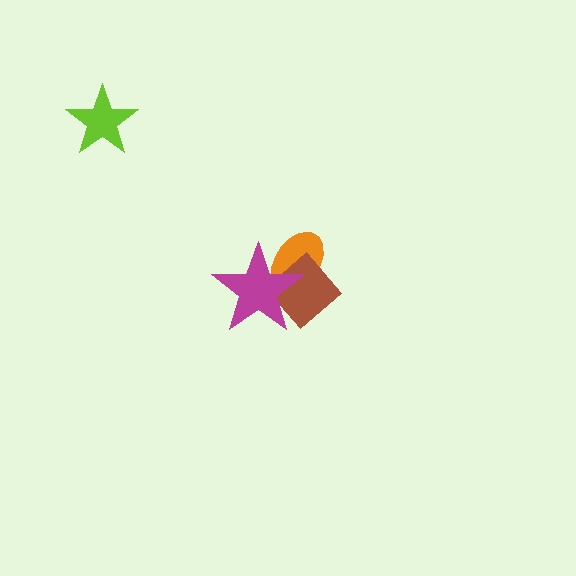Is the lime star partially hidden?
No, no other shape covers it.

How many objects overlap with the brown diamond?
2 objects overlap with the brown diamond.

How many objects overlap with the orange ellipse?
2 objects overlap with the orange ellipse.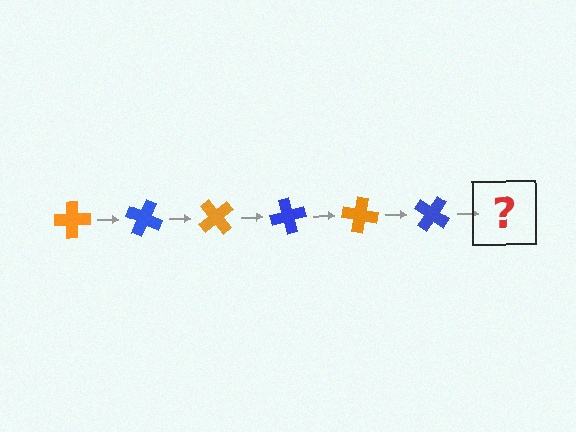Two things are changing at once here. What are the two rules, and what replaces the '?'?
The two rules are that it rotates 25 degrees each step and the color cycles through orange and blue. The '?' should be an orange cross, rotated 150 degrees from the start.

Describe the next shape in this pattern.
It should be an orange cross, rotated 150 degrees from the start.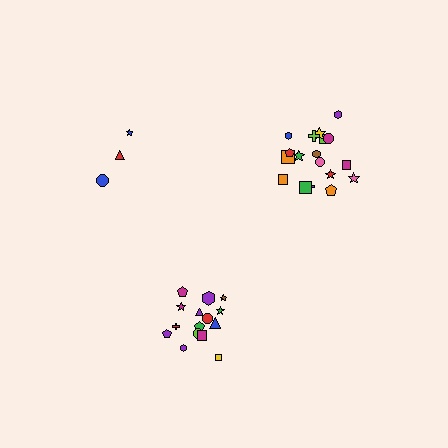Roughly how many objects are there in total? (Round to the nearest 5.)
Roughly 35 objects in total.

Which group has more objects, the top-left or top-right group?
The top-right group.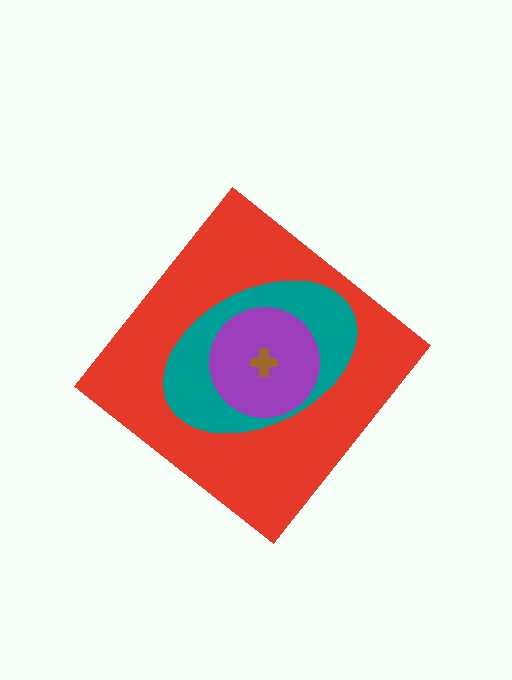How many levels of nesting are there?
4.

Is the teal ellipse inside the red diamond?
Yes.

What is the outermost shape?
The red diamond.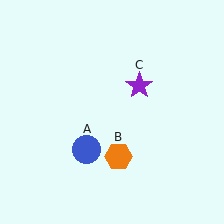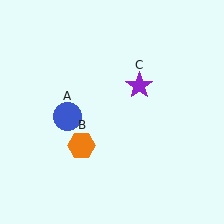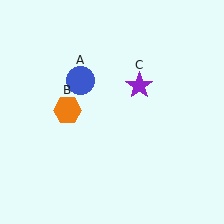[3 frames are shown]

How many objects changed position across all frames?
2 objects changed position: blue circle (object A), orange hexagon (object B).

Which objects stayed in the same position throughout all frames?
Purple star (object C) remained stationary.